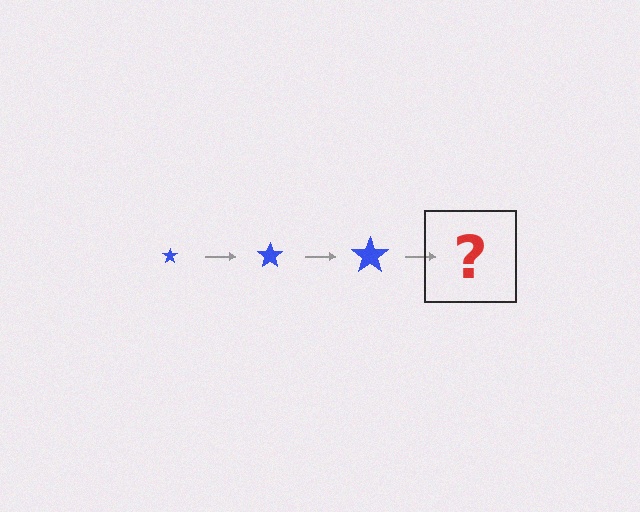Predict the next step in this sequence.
The next step is a blue star, larger than the previous one.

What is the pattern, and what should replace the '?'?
The pattern is that the star gets progressively larger each step. The '?' should be a blue star, larger than the previous one.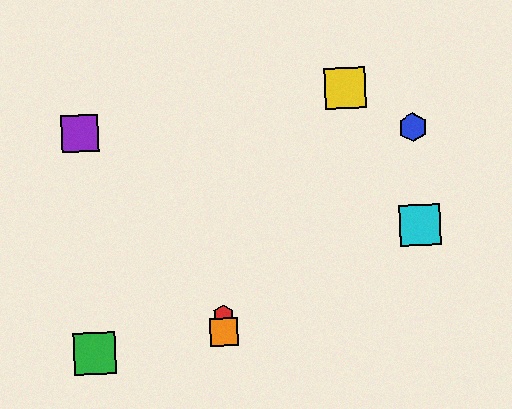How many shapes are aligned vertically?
2 shapes (the red hexagon, the orange square) are aligned vertically.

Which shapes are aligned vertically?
The red hexagon, the orange square are aligned vertically.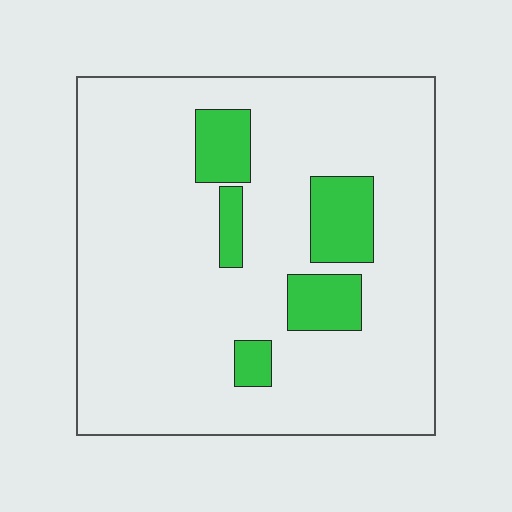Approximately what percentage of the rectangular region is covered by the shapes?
Approximately 15%.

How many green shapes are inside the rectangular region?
5.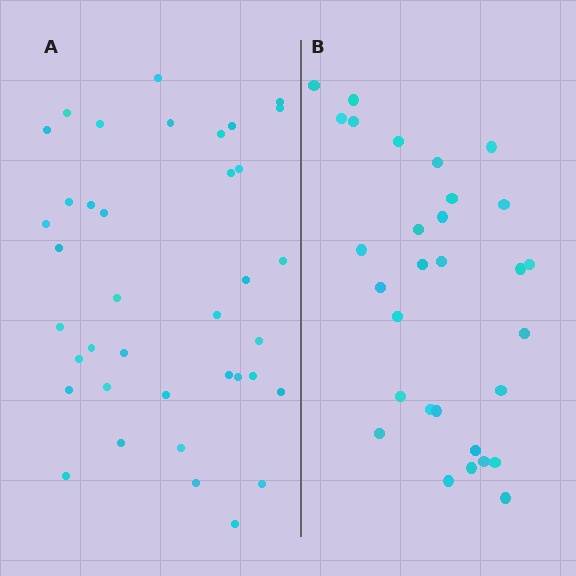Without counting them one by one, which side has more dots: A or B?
Region A (the left region) has more dots.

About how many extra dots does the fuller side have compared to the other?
Region A has roughly 8 or so more dots than region B.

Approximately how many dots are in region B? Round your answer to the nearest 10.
About 30 dots.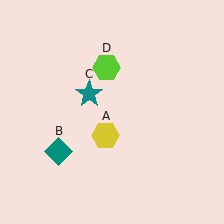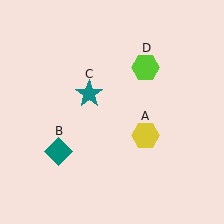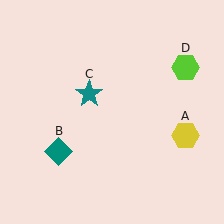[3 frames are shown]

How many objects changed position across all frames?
2 objects changed position: yellow hexagon (object A), lime hexagon (object D).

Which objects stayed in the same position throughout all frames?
Teal diamond (object B) and teal star (object C) remained stationary.